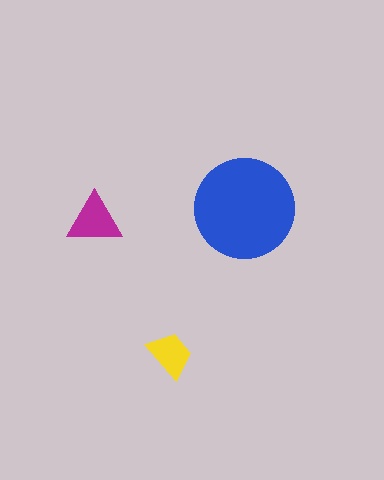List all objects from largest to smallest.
The blue circle, the magenta triangle, the yellow trapezoid.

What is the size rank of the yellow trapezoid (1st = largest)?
3rd.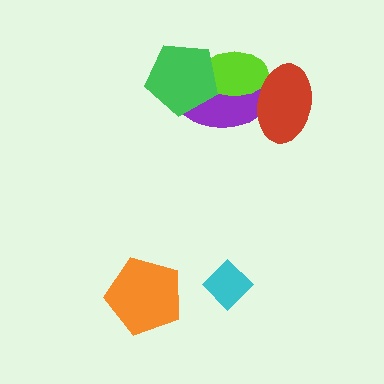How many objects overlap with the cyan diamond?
0 objects overlap with the cyan diamond.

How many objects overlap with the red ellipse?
2 objects overlap with the red ellipse.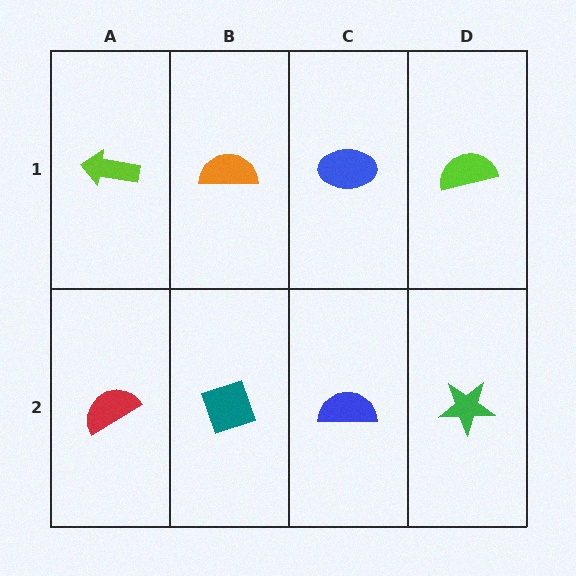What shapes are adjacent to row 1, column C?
A blue semicircle (row 2, column C), an orange semicircle (row 1, column B), a lime semicircle (row 1, column D).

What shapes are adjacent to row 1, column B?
A teal diamond (row 2, column B), a lime arrow (row 1, column A), a blue ellipse (row 1, column C).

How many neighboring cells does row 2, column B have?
3.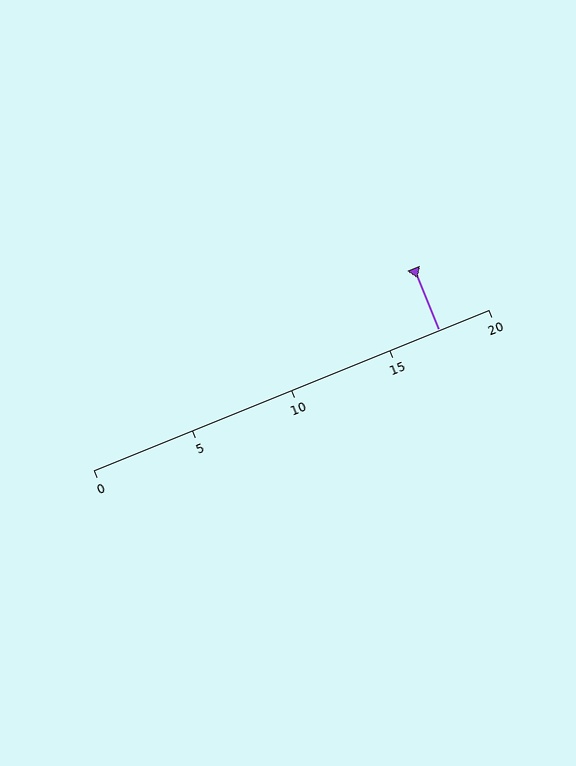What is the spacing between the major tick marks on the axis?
The major ticks are spaced 5 apart.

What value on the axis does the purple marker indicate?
The marker indicates approximately 17.5.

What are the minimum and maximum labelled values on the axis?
The axis runs from 0 to 20.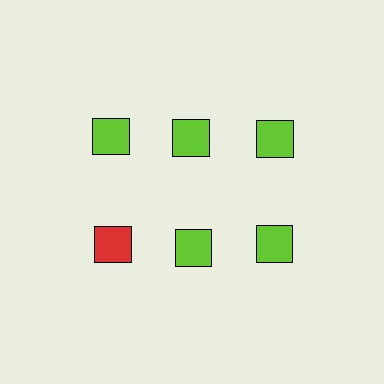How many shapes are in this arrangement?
There are 6 shapes arranged in a grid pattern.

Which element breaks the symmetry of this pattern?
The red square in the second row, leftmost column breaks the symmetry. All other shapes are lime squares.